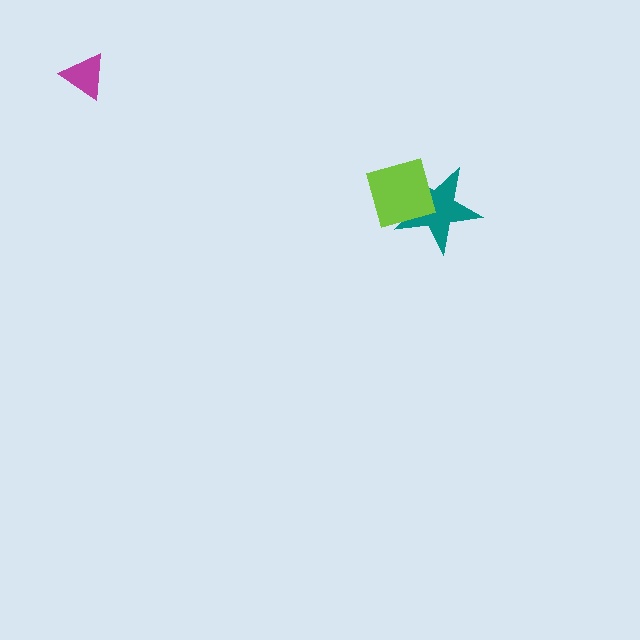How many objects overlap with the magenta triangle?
0 objects overlap with the magenta triangle.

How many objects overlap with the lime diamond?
1 object overlaps with the lime diamond.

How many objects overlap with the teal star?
1 object overlaps with the teal star.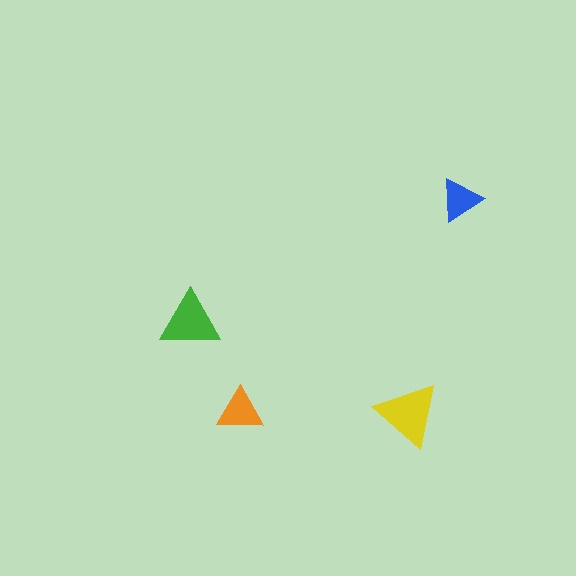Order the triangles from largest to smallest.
the yellow one, the green one, the orange one, the blue one.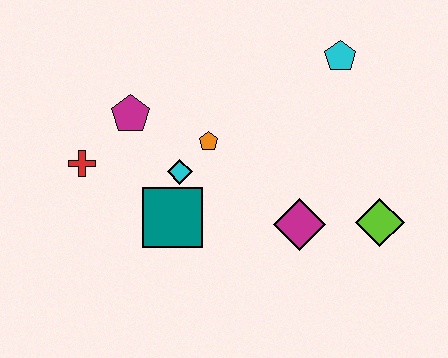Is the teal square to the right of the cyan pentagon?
No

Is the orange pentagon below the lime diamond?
No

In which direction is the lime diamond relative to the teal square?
The lime diamond is to the right of the teal square.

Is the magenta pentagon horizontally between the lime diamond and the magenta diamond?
No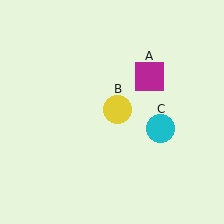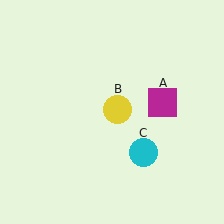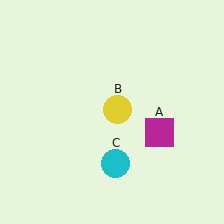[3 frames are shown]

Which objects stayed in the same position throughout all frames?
Yellow circle (object B) remained stationary.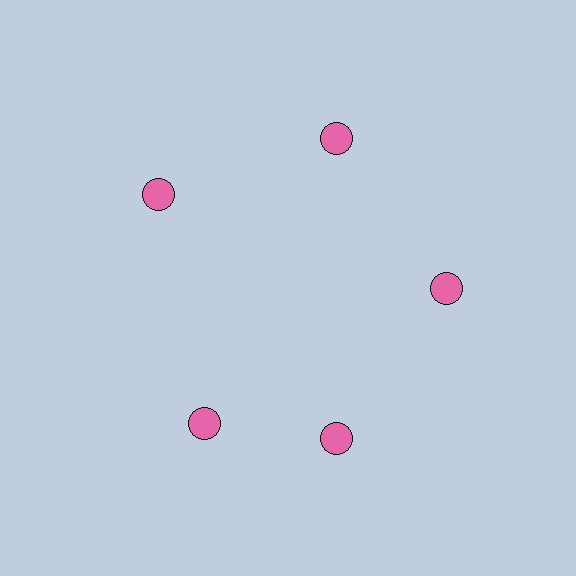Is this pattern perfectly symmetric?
No. The 5 pink circles are arranged in a ring, but one element near the 8 o'clock position is rotated out of alignment along the ring, breaking the 5-fold rotational symmetry.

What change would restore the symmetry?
The symmetry would be restored by rotating it back into even spacing with its neighbors so that all 5 circles sit at equal angles and equal distance from the center.